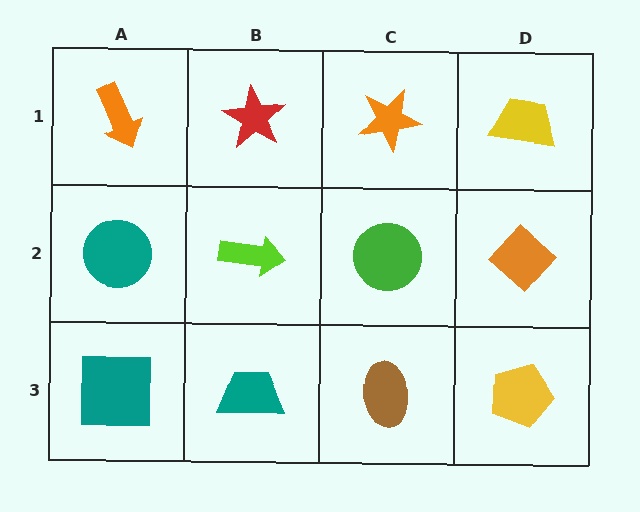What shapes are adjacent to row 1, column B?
A lime arrow (row 2, column B), an orange arrow (row 1, column A), an orange star (row 1, column C).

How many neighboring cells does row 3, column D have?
2.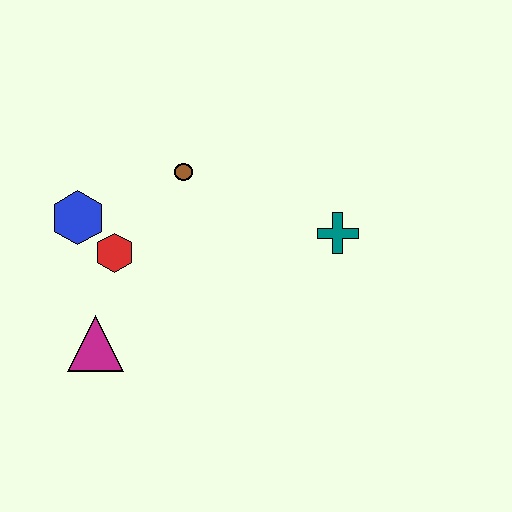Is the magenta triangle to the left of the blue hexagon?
No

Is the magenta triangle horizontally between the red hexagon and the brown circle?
No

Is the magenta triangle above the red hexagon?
No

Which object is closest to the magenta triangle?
The red hexagon is closest to the magenta triangle.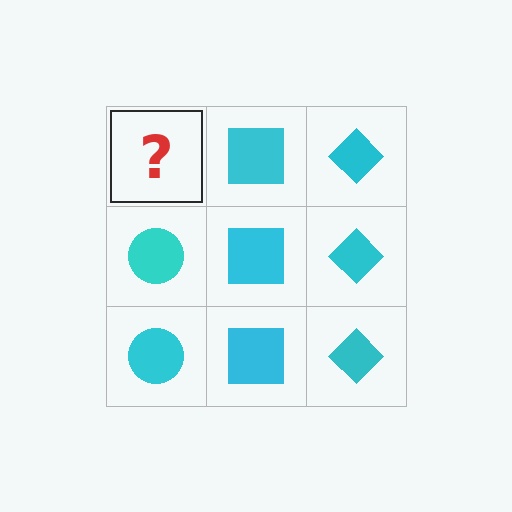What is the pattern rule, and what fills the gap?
The rule is that each column has a consistent shape. The gap should be filled with a cyan circle.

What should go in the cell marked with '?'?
The missing cell should contain a cyan circle.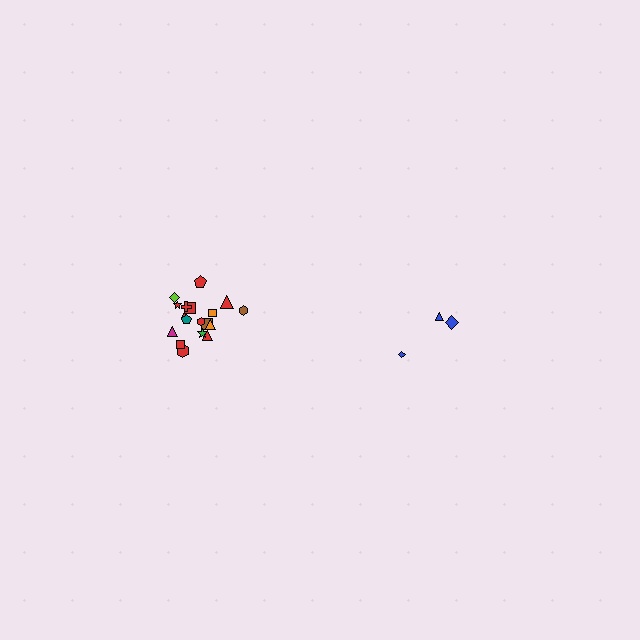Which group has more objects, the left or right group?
The left group.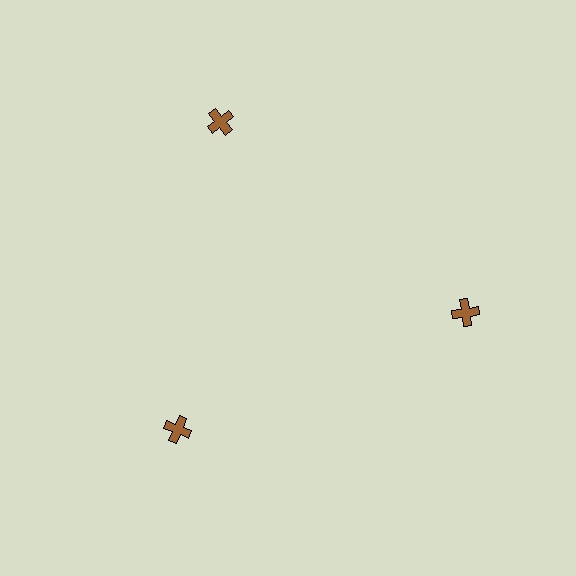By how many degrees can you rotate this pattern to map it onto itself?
The pattern maps onto itself every 120 degrees of rotation.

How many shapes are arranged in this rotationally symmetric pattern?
There are 3 shapes, arranged in 3 groups of 1.